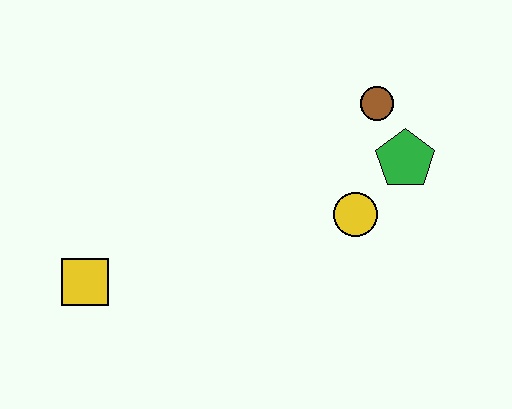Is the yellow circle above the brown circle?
No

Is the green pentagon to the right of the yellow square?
Yes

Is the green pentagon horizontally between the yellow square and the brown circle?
No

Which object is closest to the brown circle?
The green pentagon is closest to the brown circle.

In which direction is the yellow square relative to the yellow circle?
The yellow square is to the left of the yellow circle.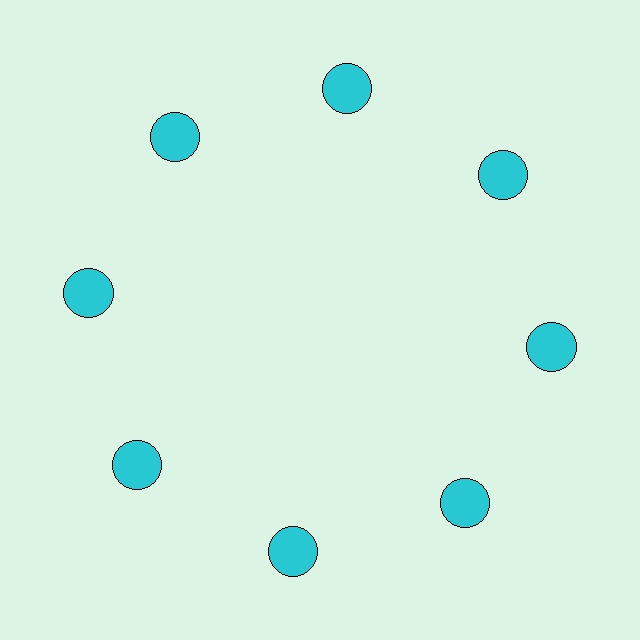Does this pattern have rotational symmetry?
Yes, this pattern has 8-fold rotational symmetry. It looks the same after rotating 45 degrees around the center.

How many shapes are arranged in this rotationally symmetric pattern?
There are 8 shapes, arranged in 8 groups of 1.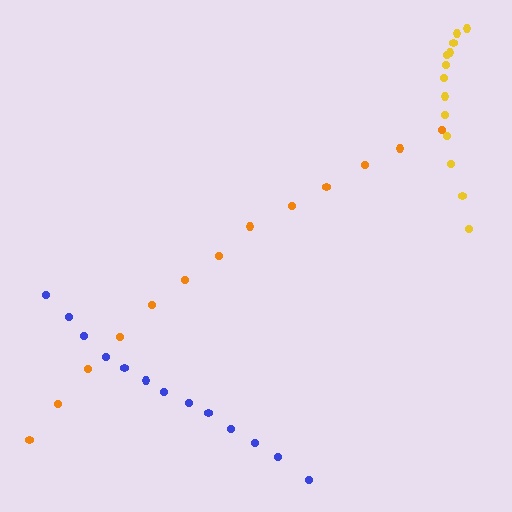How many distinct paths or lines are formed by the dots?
There are 3 distinct paths.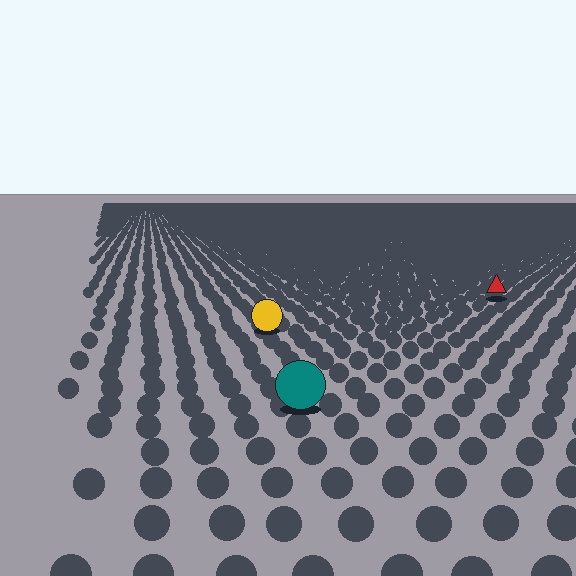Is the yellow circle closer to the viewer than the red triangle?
Yes. The yellow circle is closer — you can tell from the texture gradient: the ground texture is coarser near it.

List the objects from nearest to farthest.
From nearest to farthest: the teal circle, the yellow circle, the red triangle.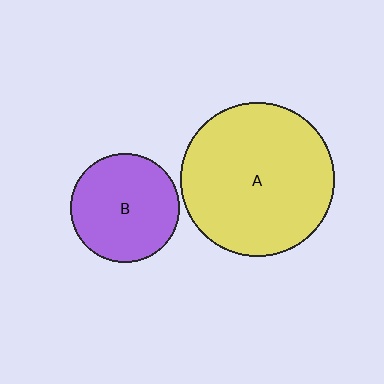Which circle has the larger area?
Circle A (yellow).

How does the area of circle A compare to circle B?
Approximately 2.0 times.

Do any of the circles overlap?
No, none of the circles overlap.